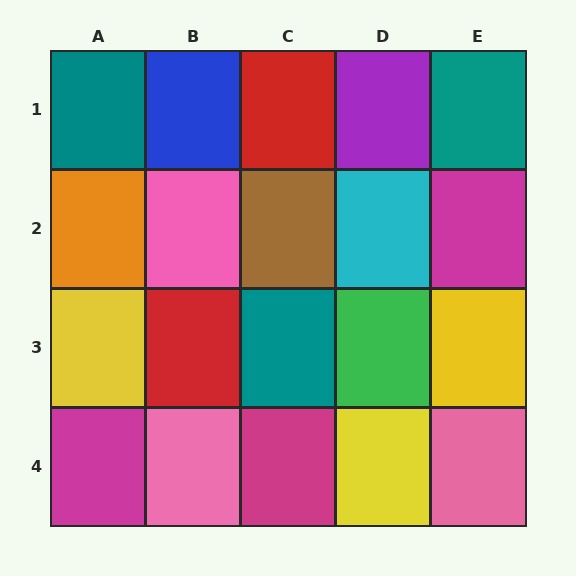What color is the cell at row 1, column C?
Red.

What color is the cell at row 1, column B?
Blue.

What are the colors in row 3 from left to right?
Yellow, red, teal, green, yellow.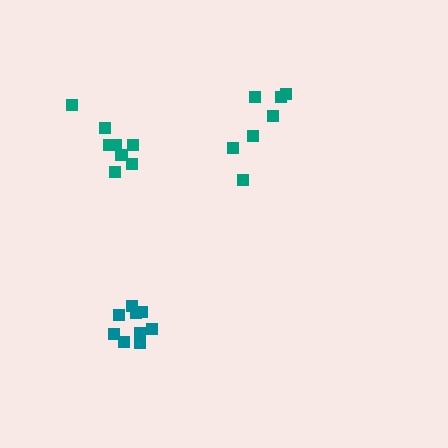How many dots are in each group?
Group 1: 8 dots, Group 2: 9 dots, Group 3: 7 dots (24 total).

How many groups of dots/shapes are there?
There are 3 groups.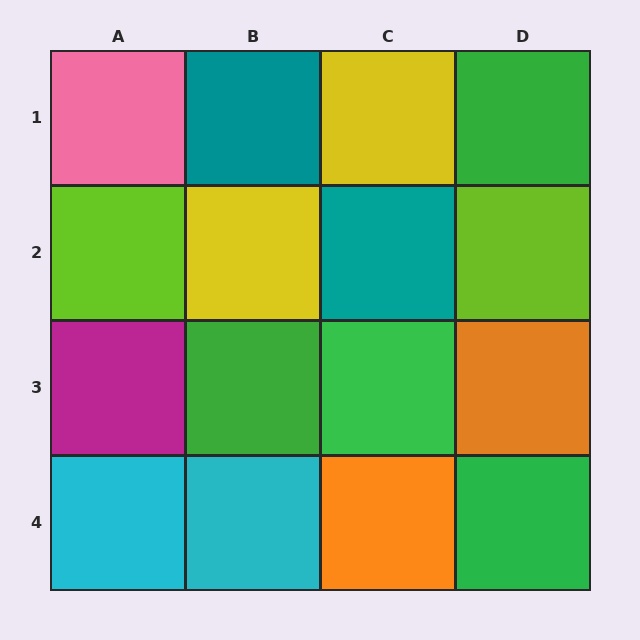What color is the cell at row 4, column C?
Orange.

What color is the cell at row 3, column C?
Green.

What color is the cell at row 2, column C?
Teal.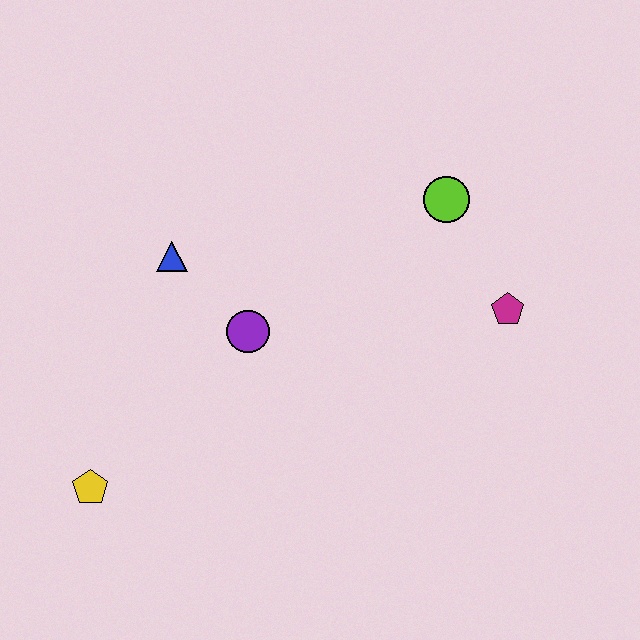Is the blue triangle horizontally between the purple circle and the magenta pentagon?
No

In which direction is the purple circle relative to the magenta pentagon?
The purple circle is to the left of the magenta pentagon.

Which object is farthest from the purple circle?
The magenta pentagon is farthest from the purple circle.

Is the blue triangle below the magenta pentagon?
No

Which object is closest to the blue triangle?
The purple circle is closest to the blue triangle.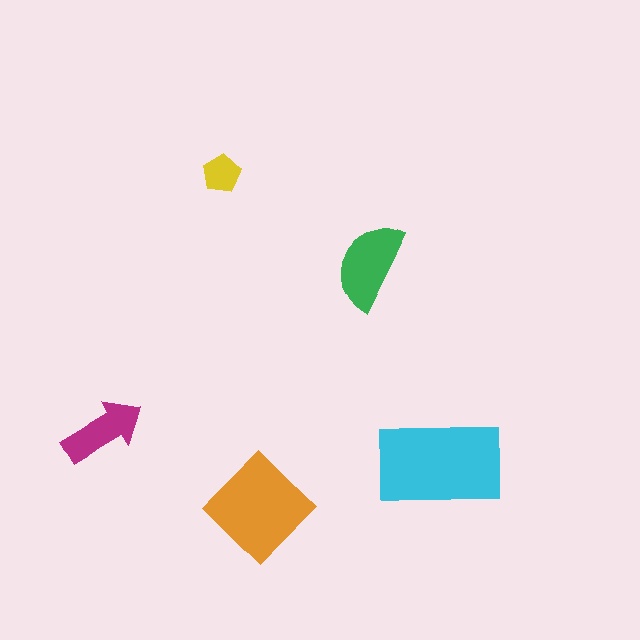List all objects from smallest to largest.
The yellow pentagon, the magenta arrow, the green semicircle, the orange diamond, the cyan rectangle.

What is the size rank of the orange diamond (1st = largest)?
2nd.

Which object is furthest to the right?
The cyan rectangle is rightmost.